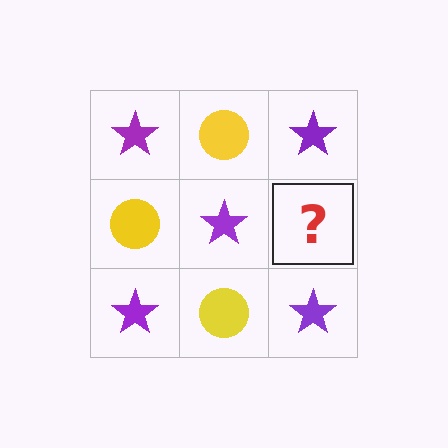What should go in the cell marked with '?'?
The missing cell should contain a yellow circle.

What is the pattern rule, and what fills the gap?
The rule is that it alternates purple star and yellow circle in a checkerboard pattern. The gap should be filled with a yellow circle.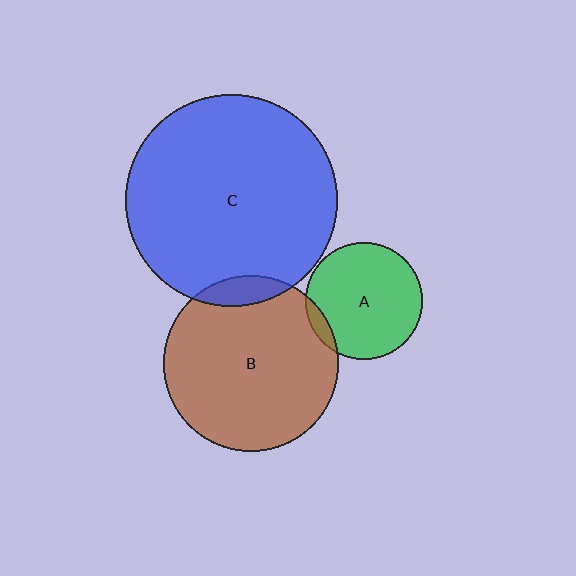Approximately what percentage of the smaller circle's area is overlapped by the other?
Approximately 10%.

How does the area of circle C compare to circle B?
Approximately 1.5 times.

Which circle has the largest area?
Circle C (blue).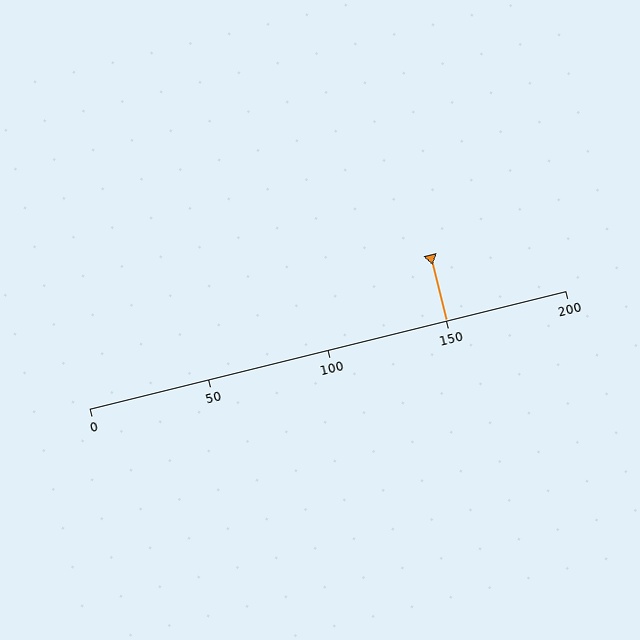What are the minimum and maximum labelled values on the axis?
The axis runs from 0 to 200.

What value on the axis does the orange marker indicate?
The marker indicates approximately 150.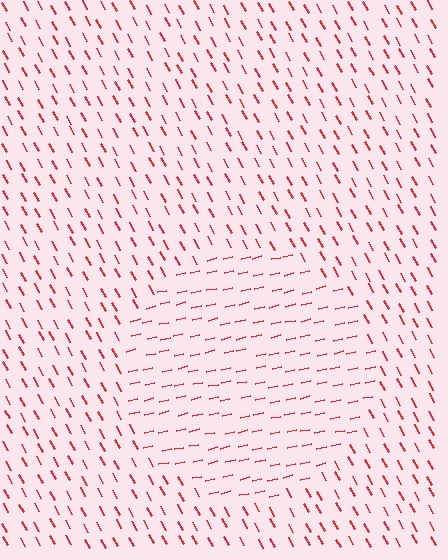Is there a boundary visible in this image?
Yes, there is a texture boundary formed by a change in line orientation.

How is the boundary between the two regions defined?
The boundary is defined purely by a change in line orientation (approximately 73 degrees difference). All lines are the same color and thickness.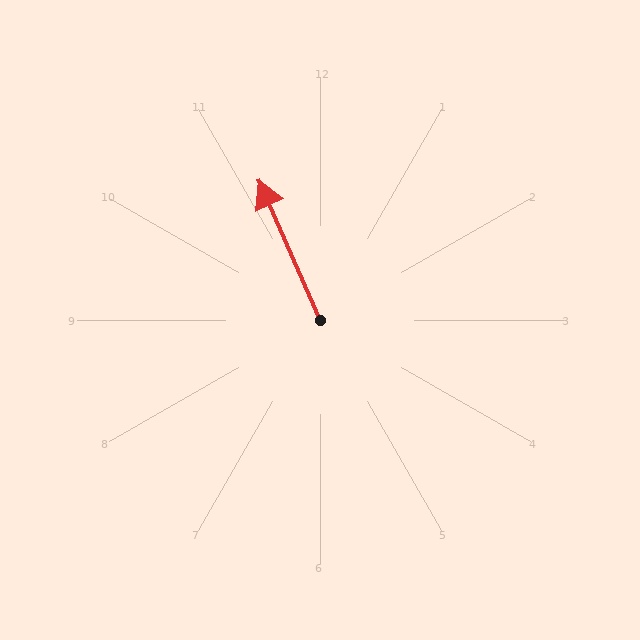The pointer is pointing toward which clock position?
Roughly 11 o'clock.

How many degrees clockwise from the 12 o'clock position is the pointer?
Approximately 336 degrees.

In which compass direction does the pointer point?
Northwest.